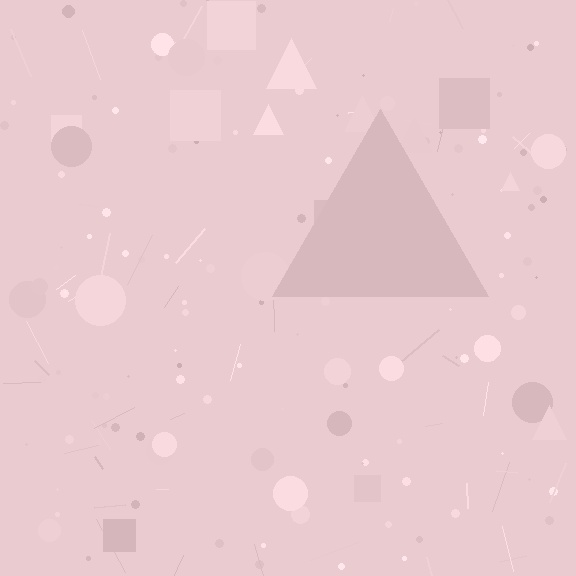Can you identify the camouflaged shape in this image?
The camouflaged shape is a triangle.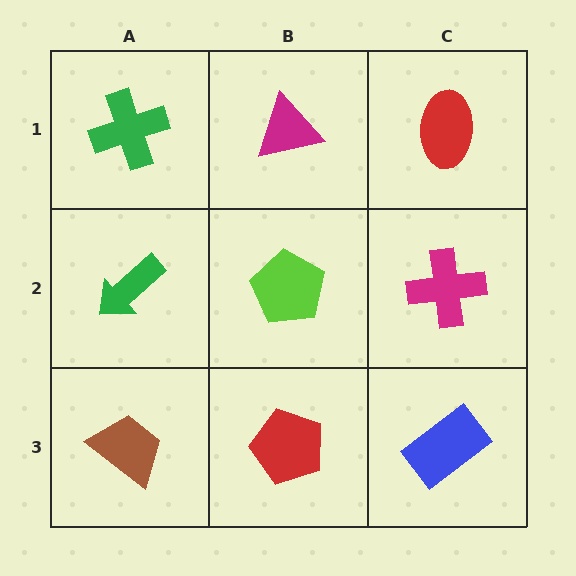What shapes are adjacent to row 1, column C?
A magenta cross (row 2, column C), a magenta triangle (row 1, column B).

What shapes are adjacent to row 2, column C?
A red ellipse (row 1, column C), a blue rectangle (row 3, column C), a lime pentagon (row 2, column B).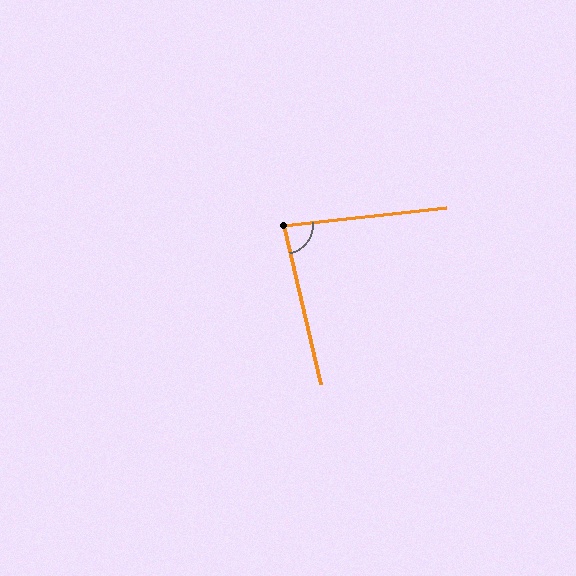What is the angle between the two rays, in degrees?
Approximately 83 degrees.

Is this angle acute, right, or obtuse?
It is acute.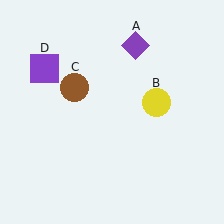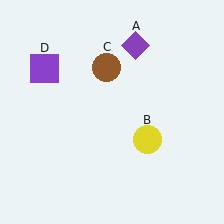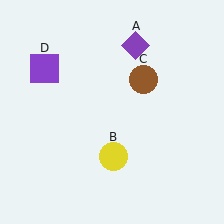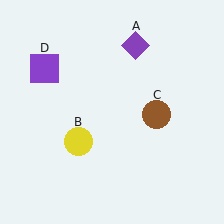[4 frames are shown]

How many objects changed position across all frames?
2 objects changed position: yellow circle (object B), brown circle (object C).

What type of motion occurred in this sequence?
The yellow circle (object B), brown circle (object C) rotated clockwise around the center of the scene.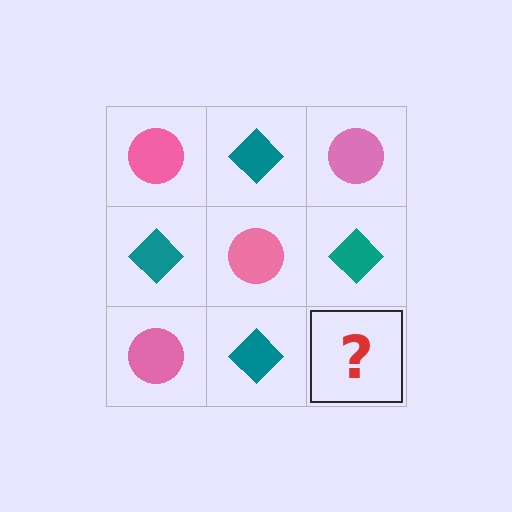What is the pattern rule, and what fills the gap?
The rule is that it alternates pink circle and teal diamond in a checkerboard pattern. The gap should be filled with a pink circle.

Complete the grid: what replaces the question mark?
The question mark should be replaced with a pink circle.